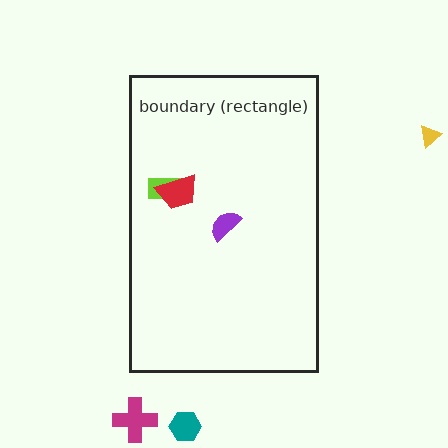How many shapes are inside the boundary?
3 inside, 3 outside.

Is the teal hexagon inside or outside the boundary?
Outside.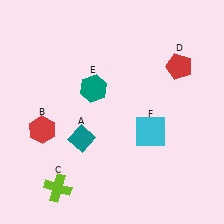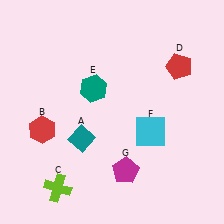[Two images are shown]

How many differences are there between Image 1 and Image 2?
There is 1 difference between the two images.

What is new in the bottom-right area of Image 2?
A magenta pentagon (G) was added in the bottom-right area of Image 2.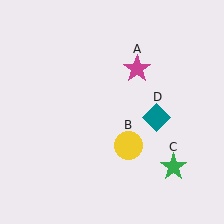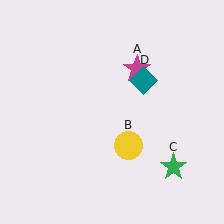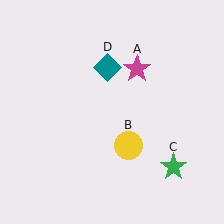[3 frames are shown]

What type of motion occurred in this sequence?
The teal diamond (object D) rotated counterclockwise around the center of the scene.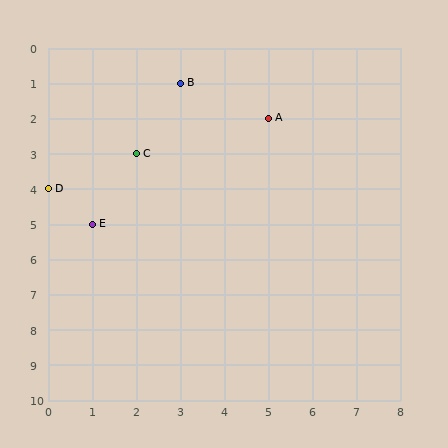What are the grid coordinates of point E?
Point E is at grid coordinates (1, 5).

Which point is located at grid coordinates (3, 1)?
Point B is at (3, 1).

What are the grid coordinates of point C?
Point C is at grid coordinates (2, 3).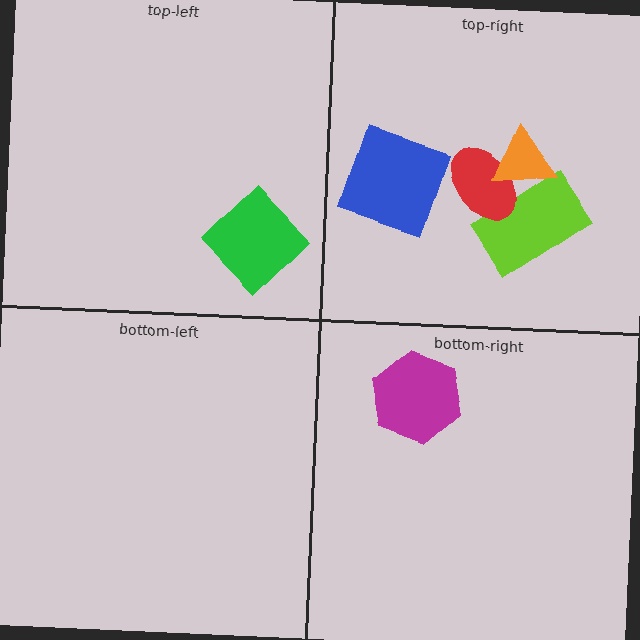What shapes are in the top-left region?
The green diamond.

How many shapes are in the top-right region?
4.